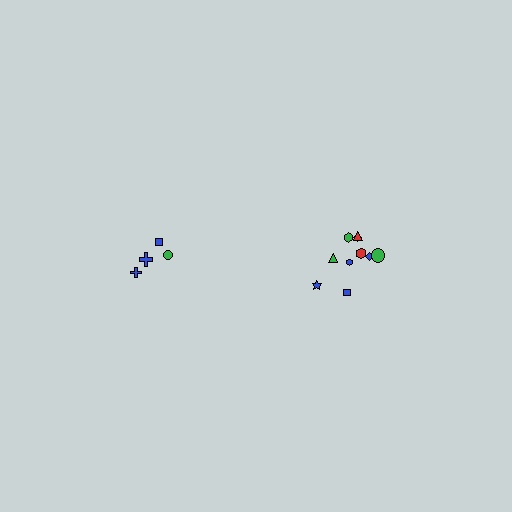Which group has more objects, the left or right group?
The right group.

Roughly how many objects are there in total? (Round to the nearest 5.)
Roughly 15 objects in total.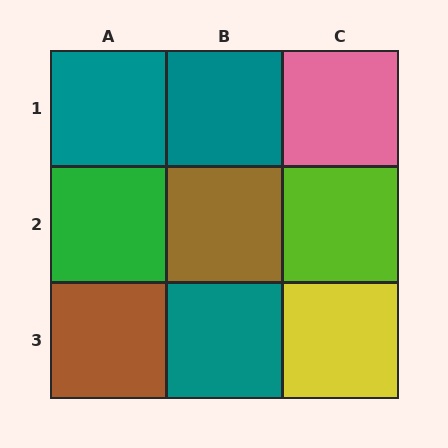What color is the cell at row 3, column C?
Yellow.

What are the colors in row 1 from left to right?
Teal, teal, pink.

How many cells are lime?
1 cell is lime.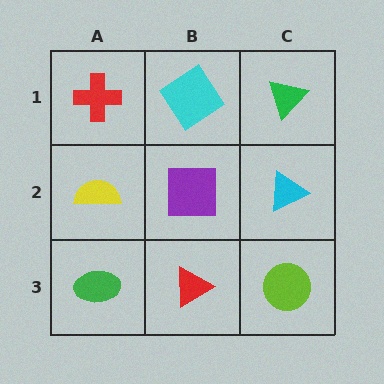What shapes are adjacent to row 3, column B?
A purple square (row 2, column B), a green ellipse (row 3, column A), a lime circle (row 3, column C).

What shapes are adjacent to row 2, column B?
A cyan diamond (row 1, column B), a red triangle (row 3, column B), a yellow semicircle (row 2, column A), a cyan triangle (row 2, column C).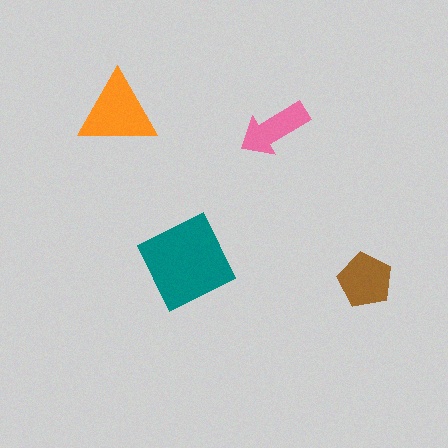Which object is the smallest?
The pink arrow.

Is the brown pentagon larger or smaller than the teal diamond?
Smaller.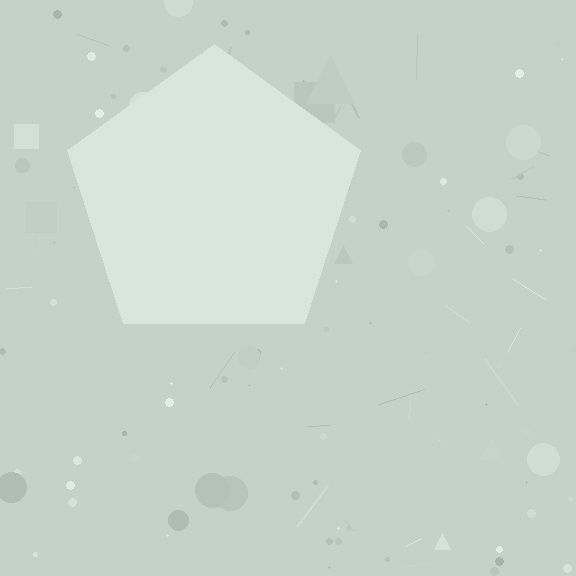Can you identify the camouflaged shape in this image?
The camouflaged shape is a pentagon.